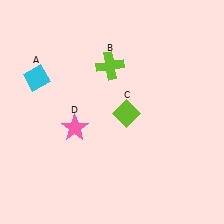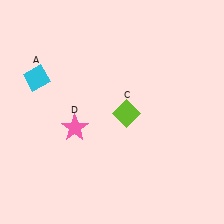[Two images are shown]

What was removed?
The lime cross (B) was removed in Image 2.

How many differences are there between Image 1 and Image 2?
There is 1 difference between the two images.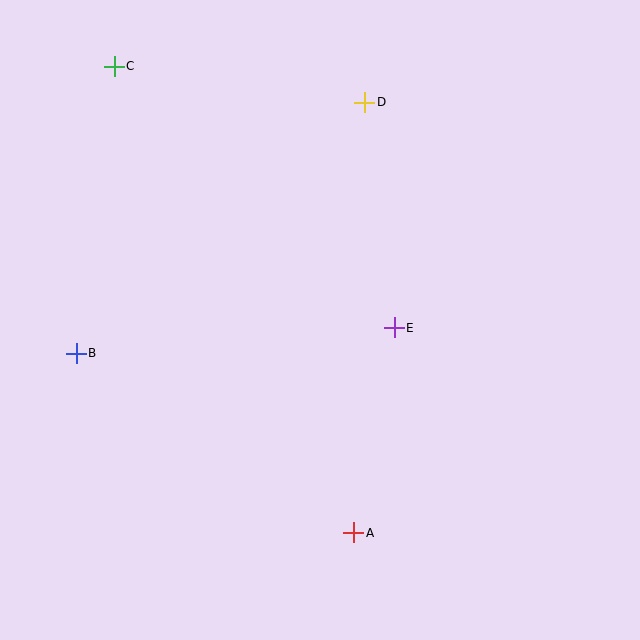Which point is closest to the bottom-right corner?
Point A is closest to the bottom-right corner.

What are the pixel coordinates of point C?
Point C is at (114, 66).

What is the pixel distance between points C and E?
The distance between C and E is 384 pixels.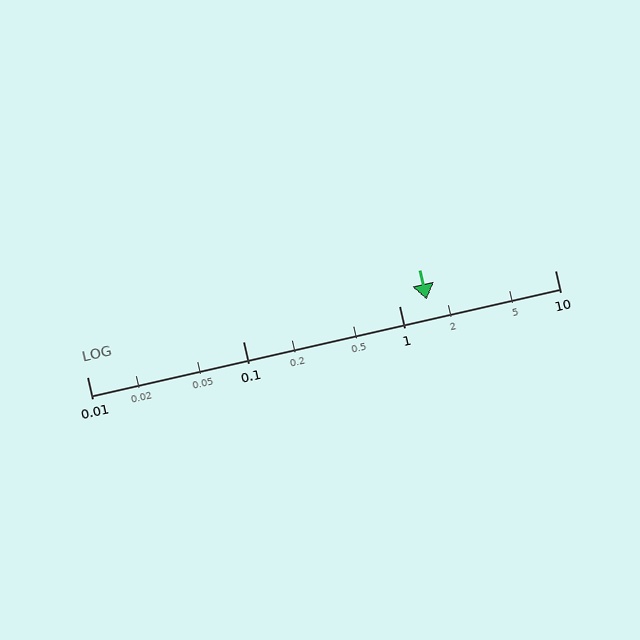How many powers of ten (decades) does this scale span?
The scale spans 3 decades, from 0.01 to 10.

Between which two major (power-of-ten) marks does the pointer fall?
The pointer is between 1 and 10.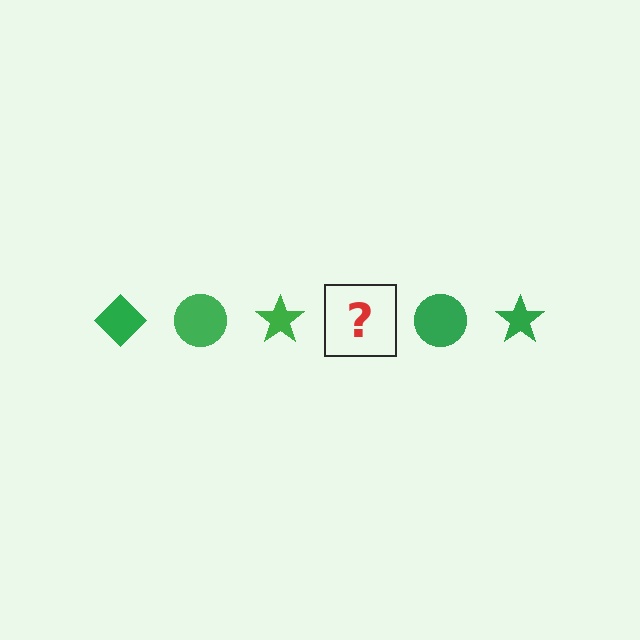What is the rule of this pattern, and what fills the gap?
The rule is that the pattern cycles through diamond, circle, star shapes in green. The gap should be filled with a green diamond.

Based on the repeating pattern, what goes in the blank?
The blank should be a green diamond.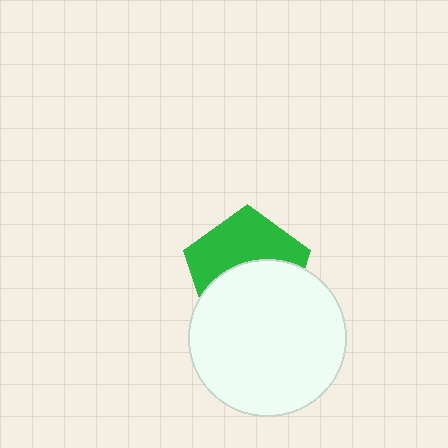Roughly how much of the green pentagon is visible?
About half of it is visible (roughly 48%).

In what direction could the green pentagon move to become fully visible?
The green pentagon could move up. That would shift it out from behind the white circle entirely.